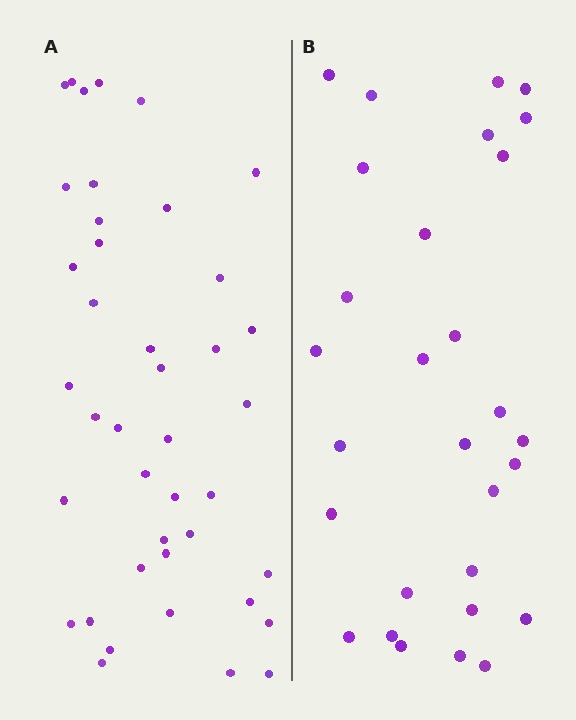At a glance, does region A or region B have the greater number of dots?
Region A (the left region) has more dots.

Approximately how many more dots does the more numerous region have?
Region A has roughly 12 or so more dots than region B.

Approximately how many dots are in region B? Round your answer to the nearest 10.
About 30 dots. (The exact count is 29, which rounds to 30.)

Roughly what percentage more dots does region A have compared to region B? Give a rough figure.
About 40% more.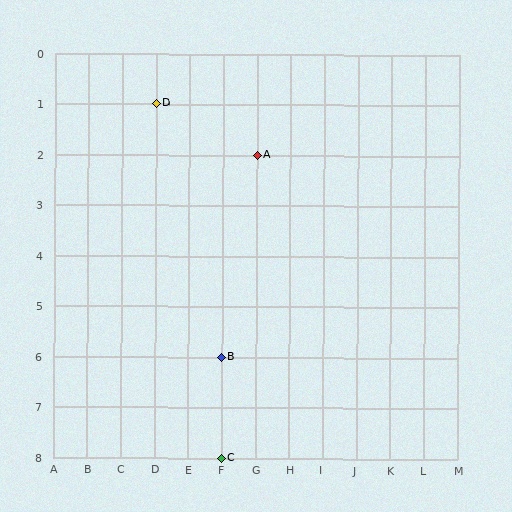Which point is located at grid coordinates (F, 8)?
Point C is at (F, 8).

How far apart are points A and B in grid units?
Points A and B are 1 column and 4 rows apart (about 4.1 grid units diagonally).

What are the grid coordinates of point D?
Point D is at grid coordinates (D, 1).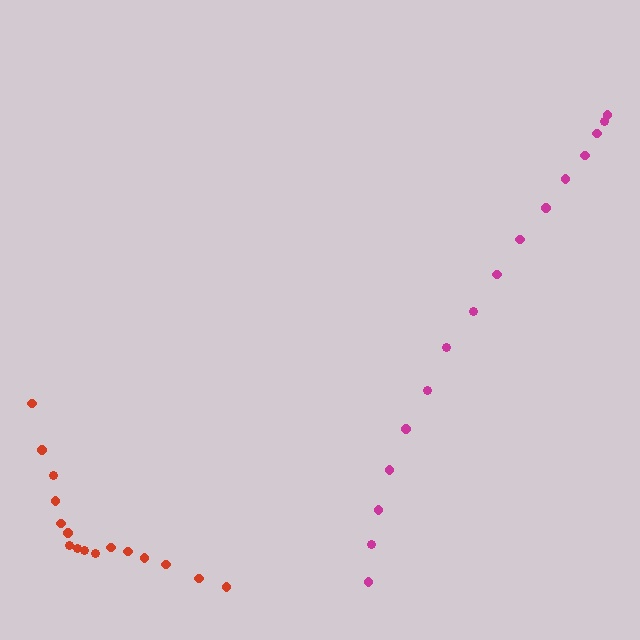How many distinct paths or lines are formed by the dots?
There are 2 distinct paths.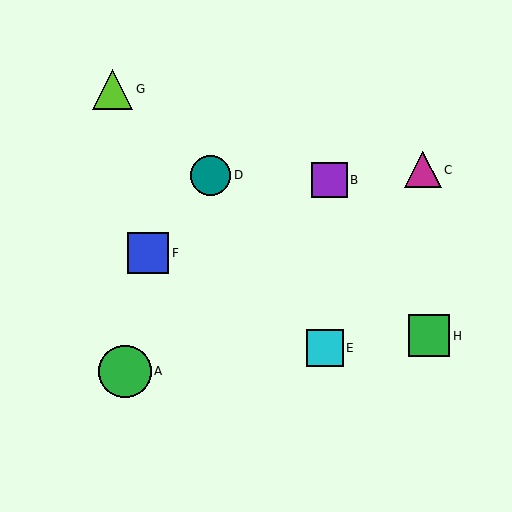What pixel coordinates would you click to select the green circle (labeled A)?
Click at (125, 371) to select the green circle A.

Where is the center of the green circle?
The center of the green circle is at (125, 371).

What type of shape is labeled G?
Shape G is a lime triangle.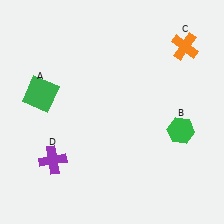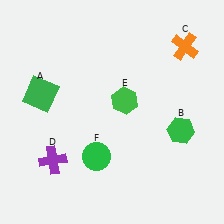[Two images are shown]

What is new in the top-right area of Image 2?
A green hexagon (E) was added in the top-right area of Image 2.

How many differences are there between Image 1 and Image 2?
There are 2 differences between the two images.